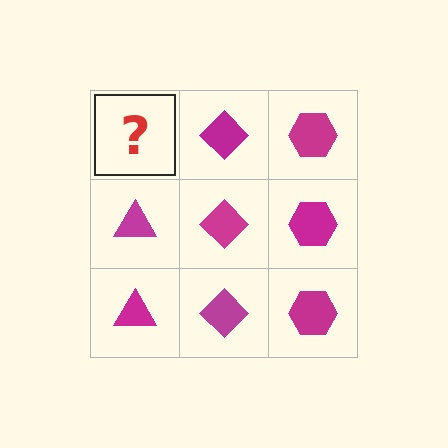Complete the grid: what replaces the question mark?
The question mark should be replaced with a magenta triangle.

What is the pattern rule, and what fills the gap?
The rule is that each column has a consistent shape. The gap should be filled with a magenta triangle.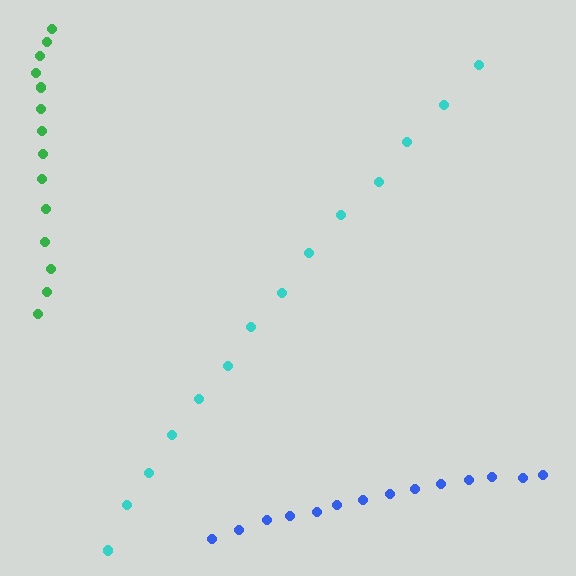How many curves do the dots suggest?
There are 3 distinct paths.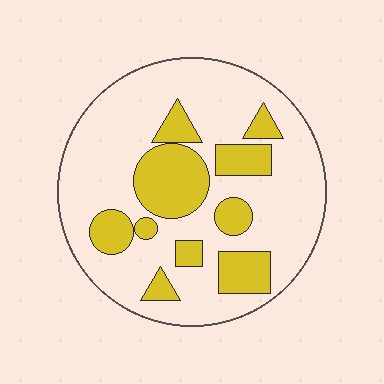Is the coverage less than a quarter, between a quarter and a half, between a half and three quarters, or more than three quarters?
Between a quarter and a half.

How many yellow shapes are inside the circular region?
10.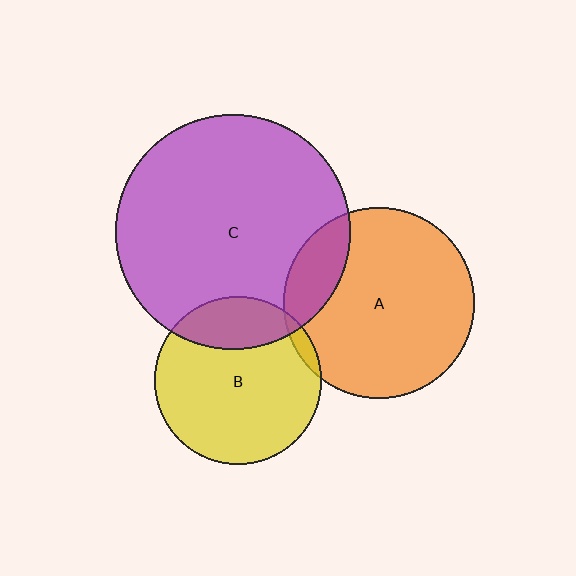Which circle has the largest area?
Circle C (purple).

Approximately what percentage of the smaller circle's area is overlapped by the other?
Approximately 5%.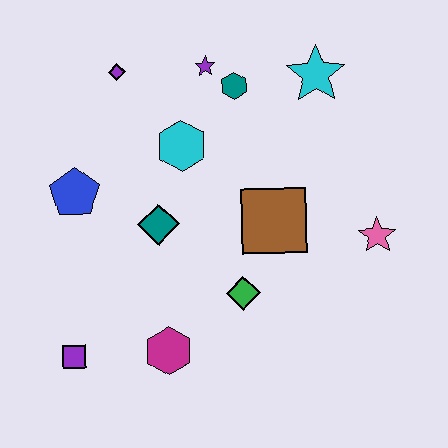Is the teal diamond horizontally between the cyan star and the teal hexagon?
No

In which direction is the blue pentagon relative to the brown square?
The blue pentagon is to the left of the brown square.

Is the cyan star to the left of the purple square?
No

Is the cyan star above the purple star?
No